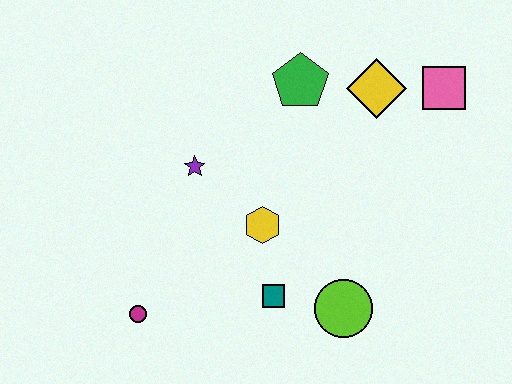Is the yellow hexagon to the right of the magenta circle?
Yes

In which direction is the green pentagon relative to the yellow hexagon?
The green pentagon is above the yellow hexagon.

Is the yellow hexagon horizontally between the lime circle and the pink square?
No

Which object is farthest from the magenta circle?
The pink square is farthest from the magenta circle.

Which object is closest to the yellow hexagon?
The teal square is closest to the yellow hexagon.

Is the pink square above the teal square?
Yes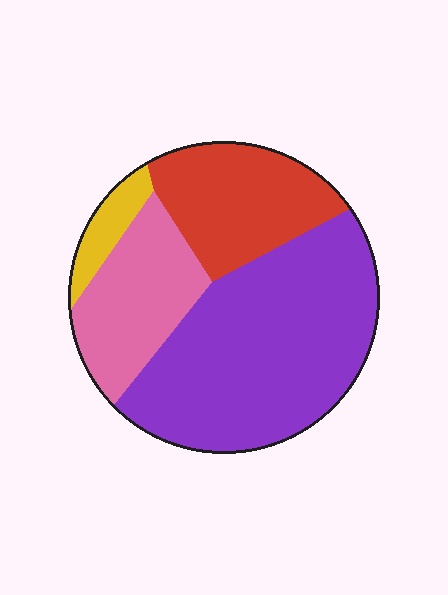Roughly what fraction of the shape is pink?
Pink covers about 20% of the shape.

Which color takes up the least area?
Yellow, at roughly 5%.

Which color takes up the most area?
Purple, at roughly 50%.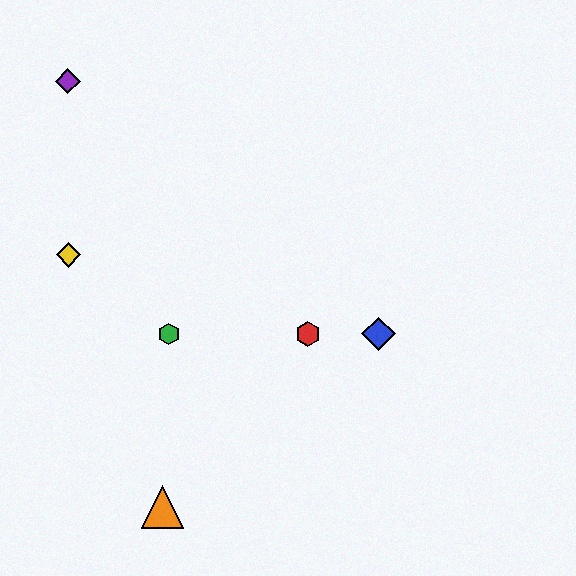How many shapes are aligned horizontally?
3 shapes (the red hexagon, the blue diamond, the green hexagon) are aligned horizontally.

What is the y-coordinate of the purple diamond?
The purple diamond is at y≈81.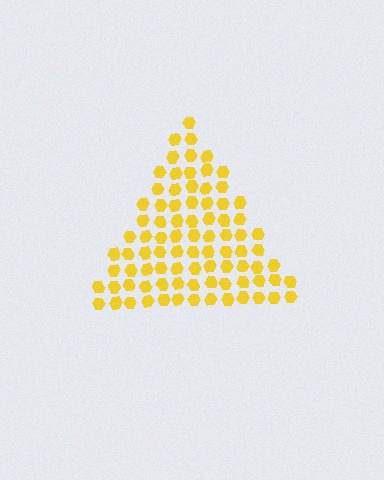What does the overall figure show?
The overall figure shows a triangle.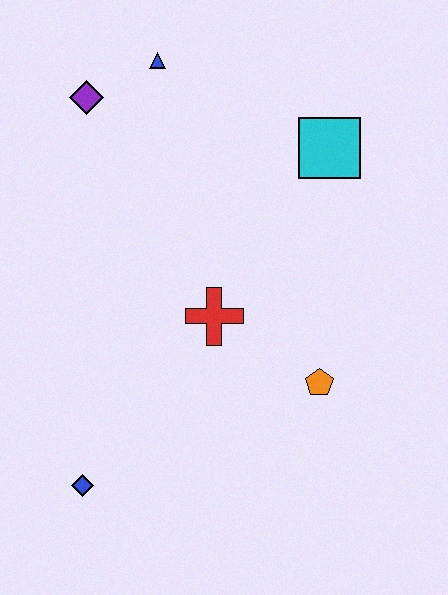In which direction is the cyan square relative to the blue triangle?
The cyan square is to the right of the blue triangle.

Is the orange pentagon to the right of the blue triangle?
Yes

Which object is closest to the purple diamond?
The blue triangle is closest to the purple diamond.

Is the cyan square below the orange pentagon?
No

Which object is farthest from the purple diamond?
The blue diamond is farthest from the purple diamond.